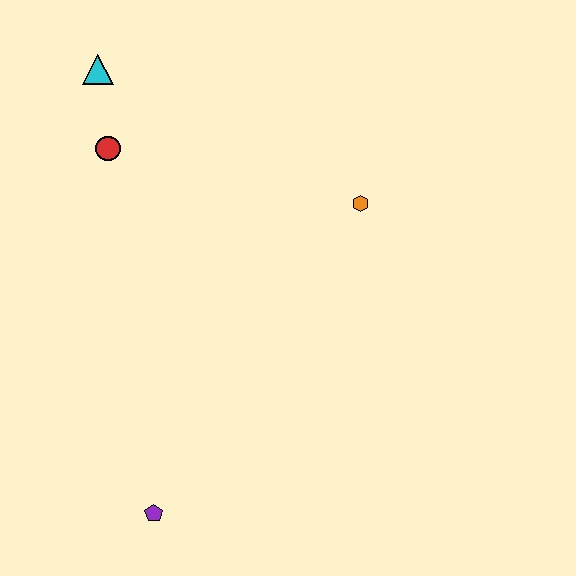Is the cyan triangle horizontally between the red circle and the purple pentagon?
No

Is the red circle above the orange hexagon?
Yes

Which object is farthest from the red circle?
The purple pentagon is farthest from the red circle.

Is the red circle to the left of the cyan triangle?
No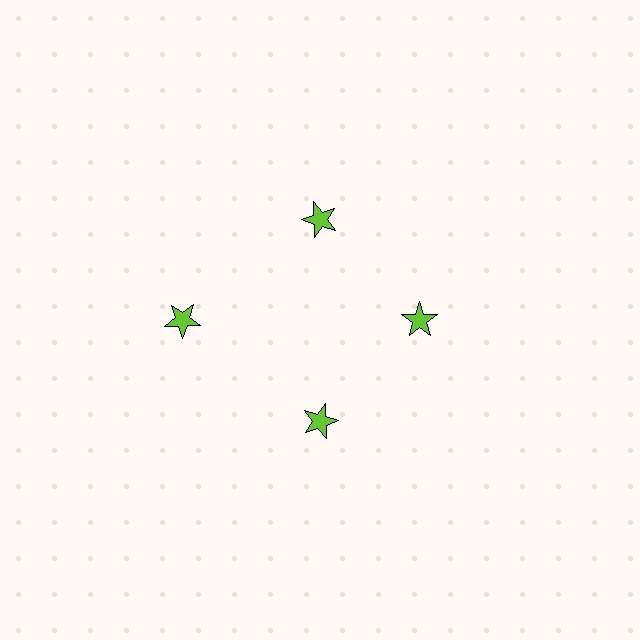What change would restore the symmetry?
The symmetry would be restored by moving it inward, back onto the ring so that all 4 stars sit at equal angles and equal distance from the center.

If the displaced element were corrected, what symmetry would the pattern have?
It would have 4-fold rotational symmetry — the pattern would map onto itself every 90 degrees.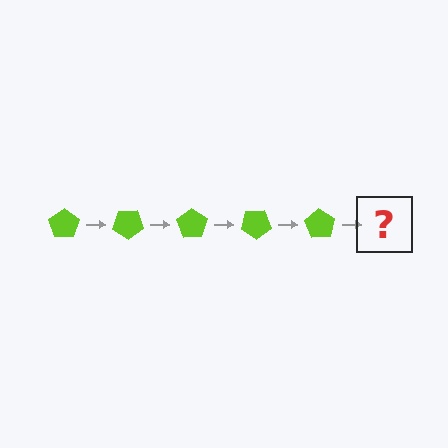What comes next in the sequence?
The next element should be a lime pentagon rotated 175 degrees.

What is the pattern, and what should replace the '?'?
The pattern is that the pentagon rotates 35 degrees each step. The '?' should be a lime pentagon rotated 175 degrees.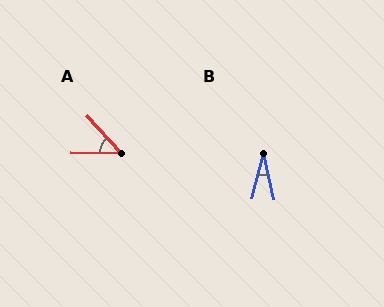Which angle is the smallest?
B, at approximately 28 degrees.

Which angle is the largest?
A, at approximately 46 degrees.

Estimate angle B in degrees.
Approximately 28 degrees.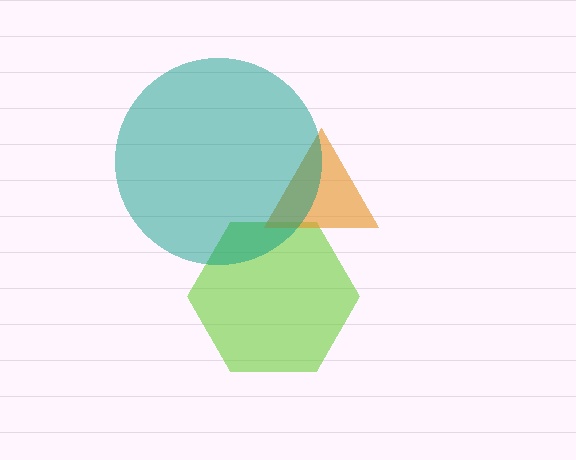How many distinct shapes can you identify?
There are 3 distinct shapes: a lime hexagon, an orange triangle, a teal circle.